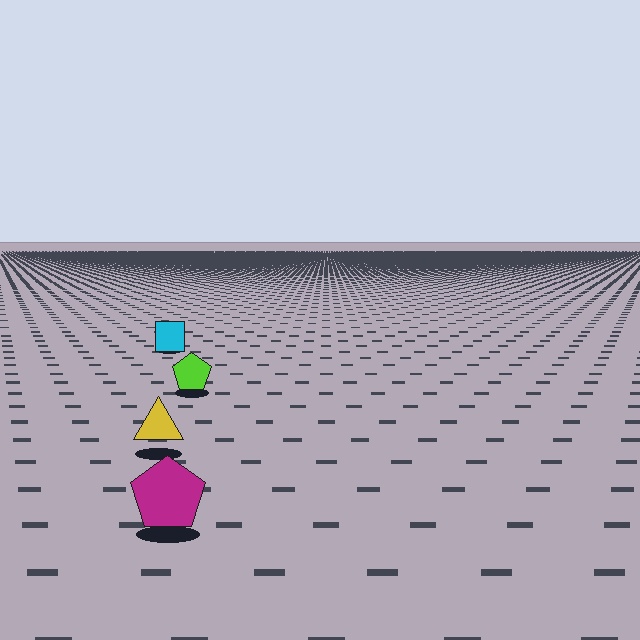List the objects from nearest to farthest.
From nearest to farthest: the magenta pentagon, the yellow triangle, the lime pentagon, the cyan square.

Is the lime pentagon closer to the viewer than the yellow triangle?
No. The yellow triangle is closer — you can tell from the texture gradient: the ground texture is coarser near it.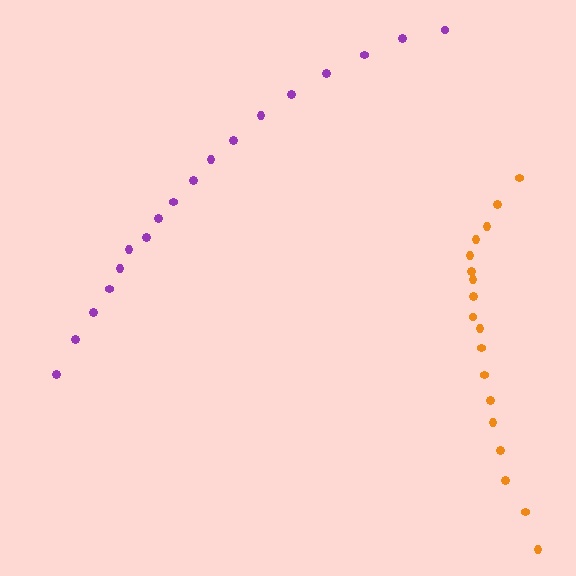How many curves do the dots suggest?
There are 2 distinct paths.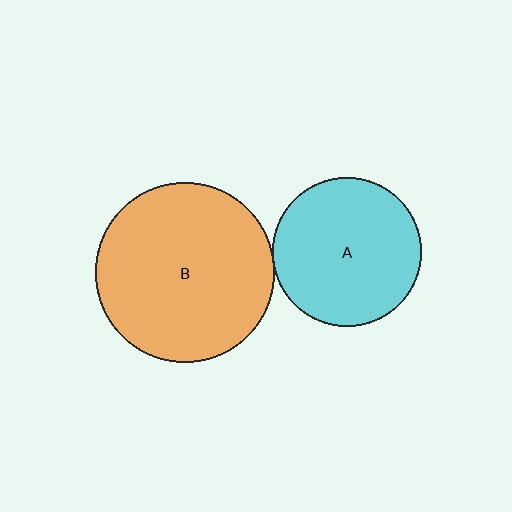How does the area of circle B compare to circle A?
Approximately 1.5 times.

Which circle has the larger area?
Circle B (orange).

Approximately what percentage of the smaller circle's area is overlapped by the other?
Approximately 5%.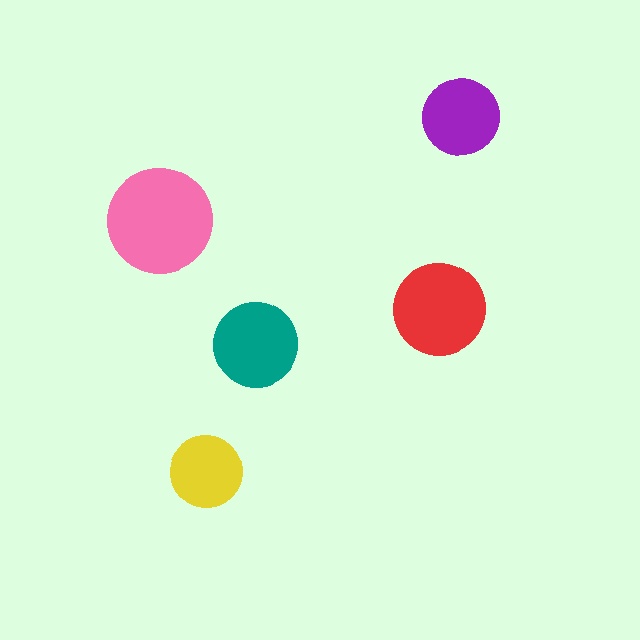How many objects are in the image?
There are 5 objects in the image.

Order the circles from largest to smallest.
the pink one, the red one, the teal one, the purple one, the yellow one.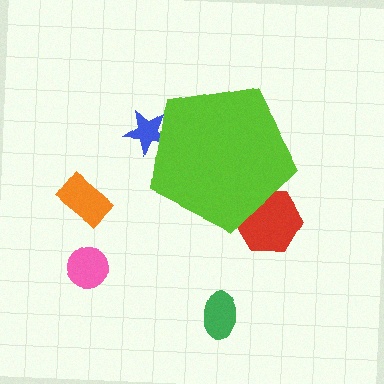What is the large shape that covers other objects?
A lime pentagon.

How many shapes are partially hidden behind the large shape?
2 shapes are partially hidden.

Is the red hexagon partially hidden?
Yes, the red hexagon is partially hidden behind the lime pentagon.